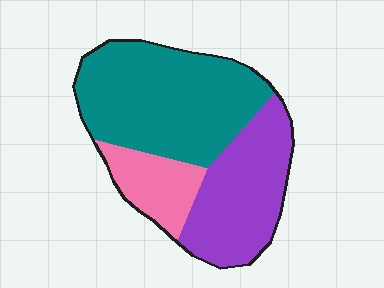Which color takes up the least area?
Pink, at roughly 15%.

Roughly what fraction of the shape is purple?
Purple takes up between a third and a half of the shape.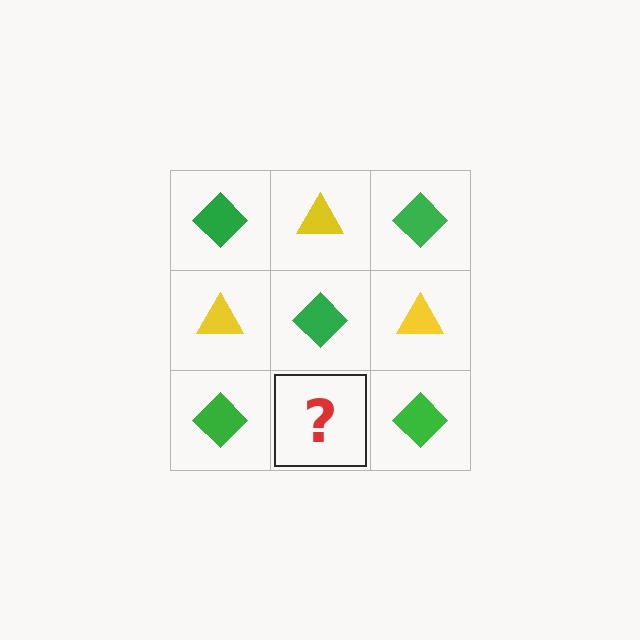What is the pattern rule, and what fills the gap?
The rule is that it alternates green diamond and yellow triangle in a checkerboard pattern. The gap should be filled with a yellow triangle.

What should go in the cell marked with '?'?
The missing cell should contain a yellow triangle.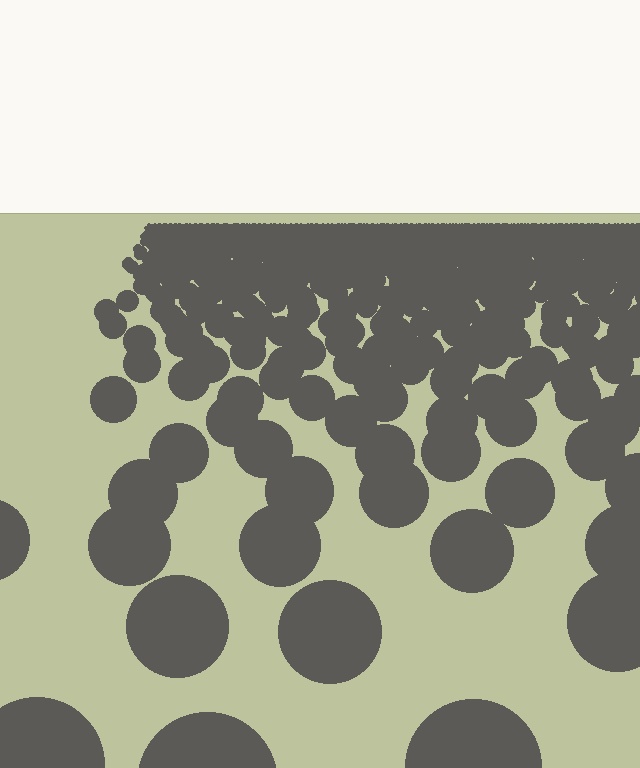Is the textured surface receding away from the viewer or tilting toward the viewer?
The surface is receding away from the viewer. Texture elements get smaller and denser toward the top.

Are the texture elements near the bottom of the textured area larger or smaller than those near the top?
Larger. Near the bottom, elements are closer to the viewer and appear at a bigger on-screen size.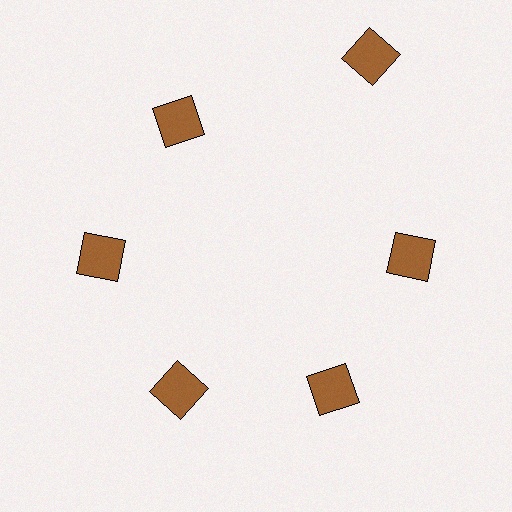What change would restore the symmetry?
The symmetry would be restored by moving it inward, back onto the ring so that all 6 squares sit at equal angles and equal distance from the center.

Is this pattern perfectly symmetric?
No. The 6 brown squares are arranged in a ring, but one element near the 1 o'clock position is pushed outward from the center, breaking the 6-fold rotational symmetry.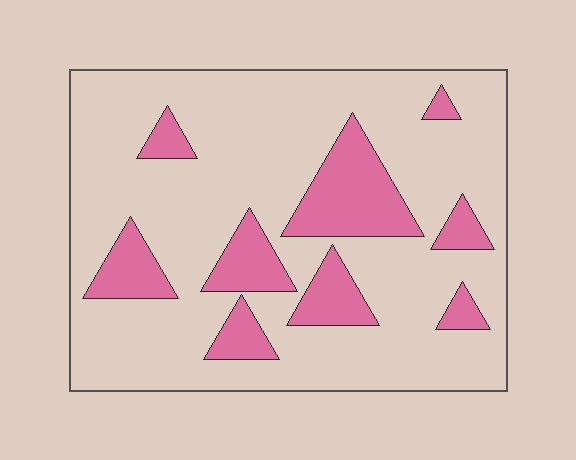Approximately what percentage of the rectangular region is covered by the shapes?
Approximately 20%.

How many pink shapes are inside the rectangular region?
9.